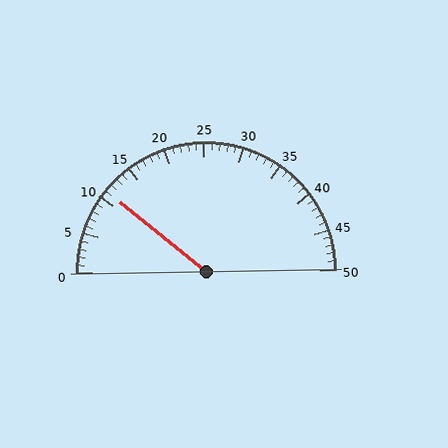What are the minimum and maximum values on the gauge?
The gauge ranges from 0 to 50.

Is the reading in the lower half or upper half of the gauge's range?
The reading is in the lower half of the range (0 to 50).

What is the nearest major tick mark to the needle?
The nearest major tick mark is 10.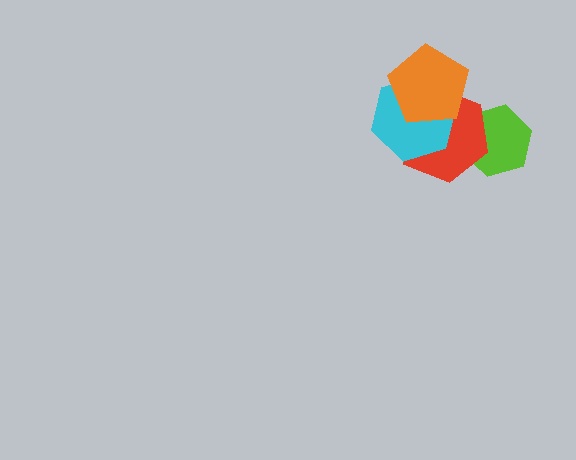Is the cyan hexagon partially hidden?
Yes, it is partially covered by another shape.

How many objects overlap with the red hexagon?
3 objects overlap with the red hexagon.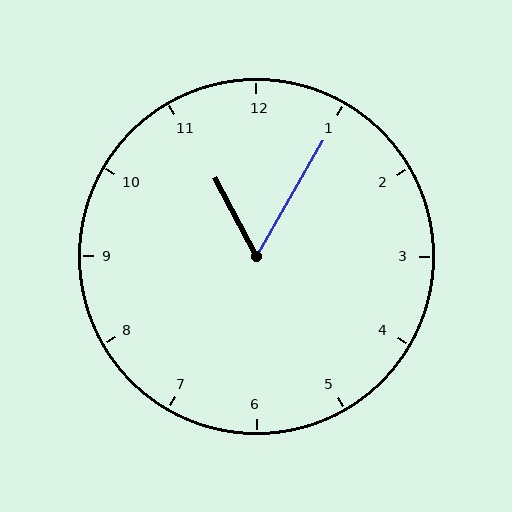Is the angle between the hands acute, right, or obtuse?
It is acute.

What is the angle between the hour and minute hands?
Approximately 58 degrees.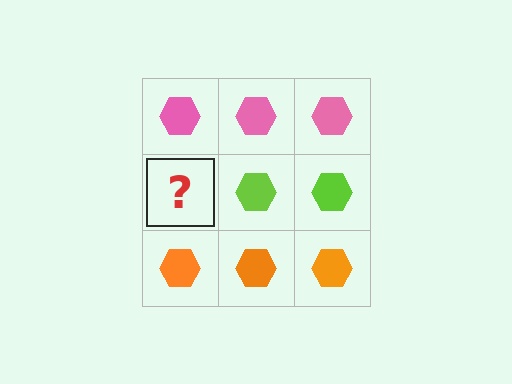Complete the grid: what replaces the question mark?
The question mark should be replaced with a lime hexagon.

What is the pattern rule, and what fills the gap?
The rule is that each row has a consistent color. The gap should be filled with a lime hexagon.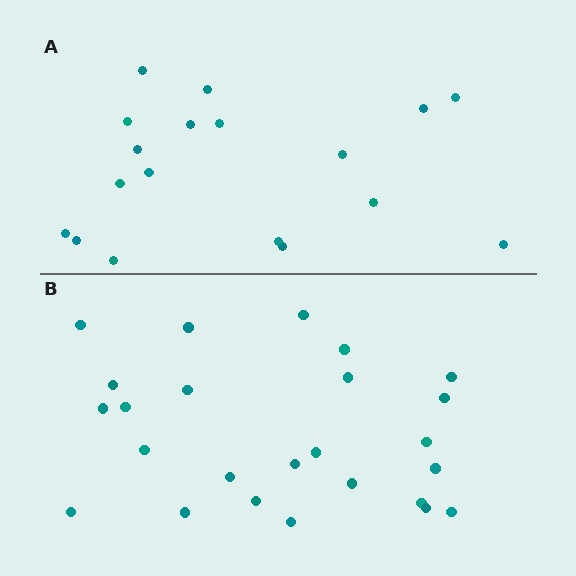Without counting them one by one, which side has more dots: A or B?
Region B (the bottom region) has more dots.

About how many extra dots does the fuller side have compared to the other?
Region B has roughly 8 or so more dots than region A.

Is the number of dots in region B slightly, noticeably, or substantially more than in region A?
Region B has noticeably more, but not dramatically so. The ratio is roughly 1.4 to 1.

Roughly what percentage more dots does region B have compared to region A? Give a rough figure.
About 40% more.